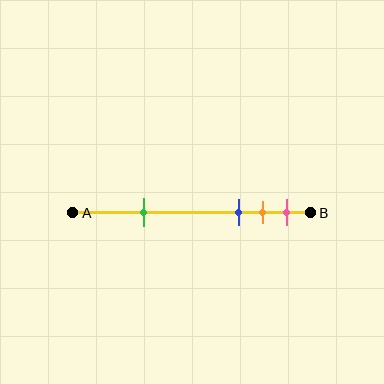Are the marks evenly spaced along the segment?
No, the marks are not evenly spaced.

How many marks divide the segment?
There are 4 marks dividing the segment.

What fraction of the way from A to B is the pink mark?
The pink mark is approximately 90% (0.9) of the way from A to B.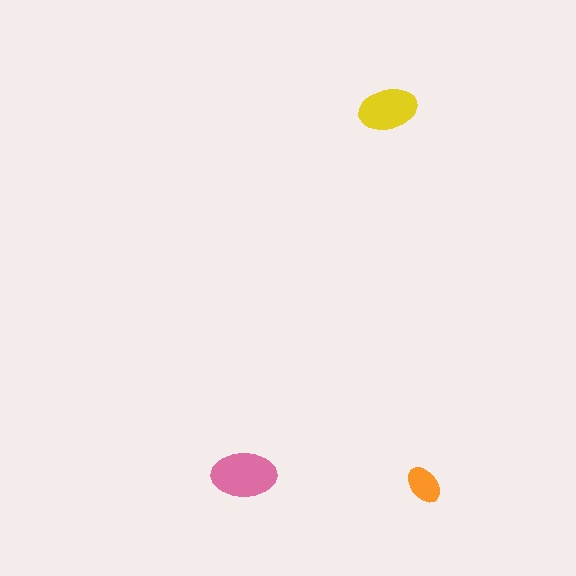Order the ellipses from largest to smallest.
the pink one, the yellow one, the orange one.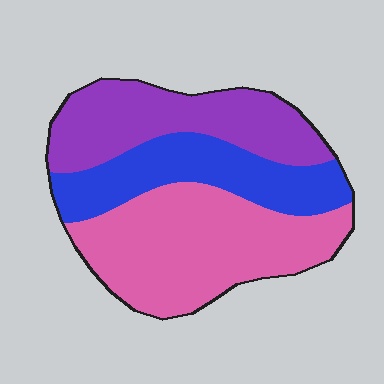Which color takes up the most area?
Pink, at roughly 45%.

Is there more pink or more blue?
Pink.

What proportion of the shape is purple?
Purple covers roughly 30% of the shape.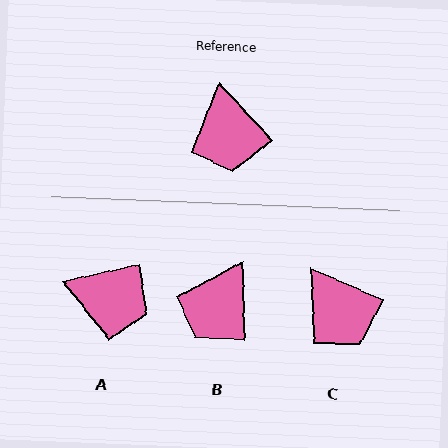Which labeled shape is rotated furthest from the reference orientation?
A, about 60 degrees away.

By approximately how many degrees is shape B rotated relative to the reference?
Approximately 41 degrees clockwise.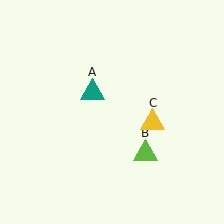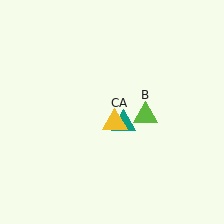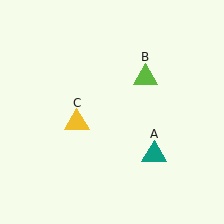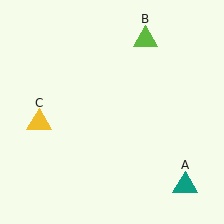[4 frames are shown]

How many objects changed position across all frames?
3 objects changed position: teal triangle (object A), lime triangle (object B), yellow triangle (object C).